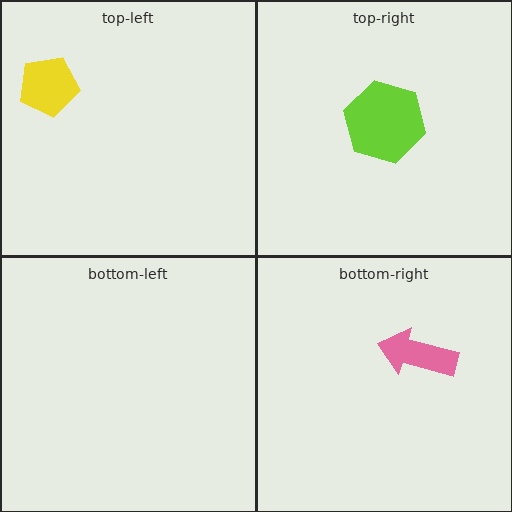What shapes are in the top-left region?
The yellow pentagon.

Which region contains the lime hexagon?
The top-right region.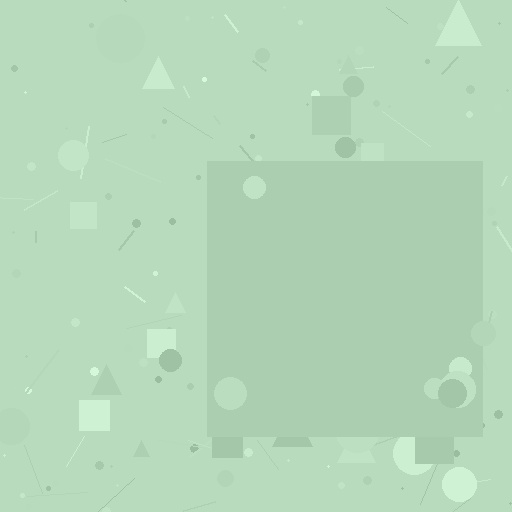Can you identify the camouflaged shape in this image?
The camouflaged shape is a square.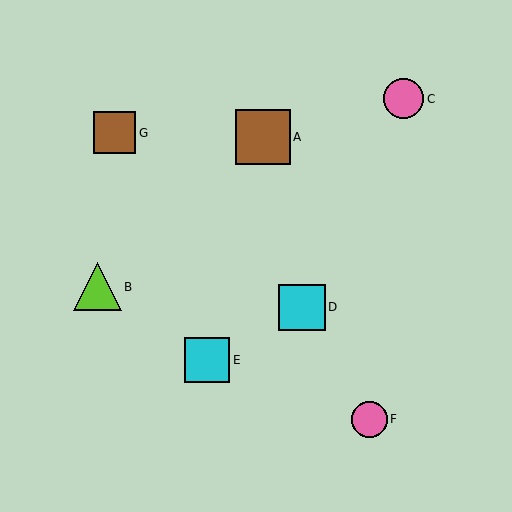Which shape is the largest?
The brown square (labeled A) is the largest.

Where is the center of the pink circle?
The center of the pink circle is at (369, 419).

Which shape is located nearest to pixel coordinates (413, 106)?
The pink circle (labeled C) at (404, 99) is nearest to that location.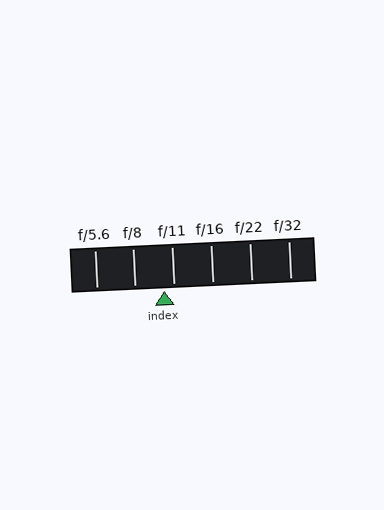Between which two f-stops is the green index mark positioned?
The index mark is between f/8 and f/11.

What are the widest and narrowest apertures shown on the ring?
The widest aperture shown is f/5.6 and the narrowest is f/32.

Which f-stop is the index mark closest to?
The index mark is closest to f/11.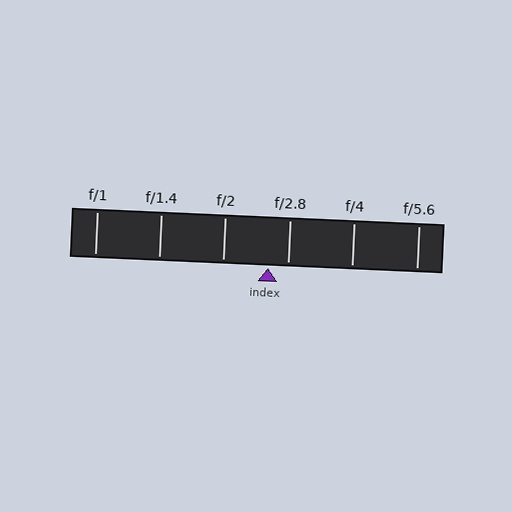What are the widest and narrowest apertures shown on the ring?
The widest aperture shown is f/1 and the narrowest is f/5.6.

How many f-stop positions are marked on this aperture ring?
There are 6 f-stop positions marked.